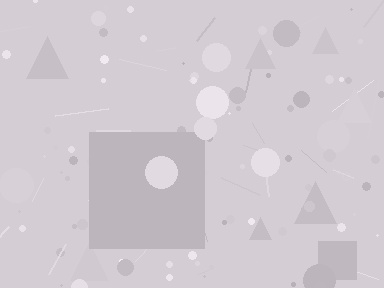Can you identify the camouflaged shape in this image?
The camouflaged shape is a square.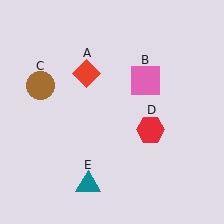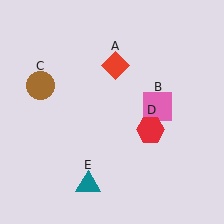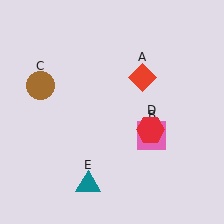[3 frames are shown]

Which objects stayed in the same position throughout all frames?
Brown circle (object C) and red hexagon (object D) and teal triangle (object E) remained stationary.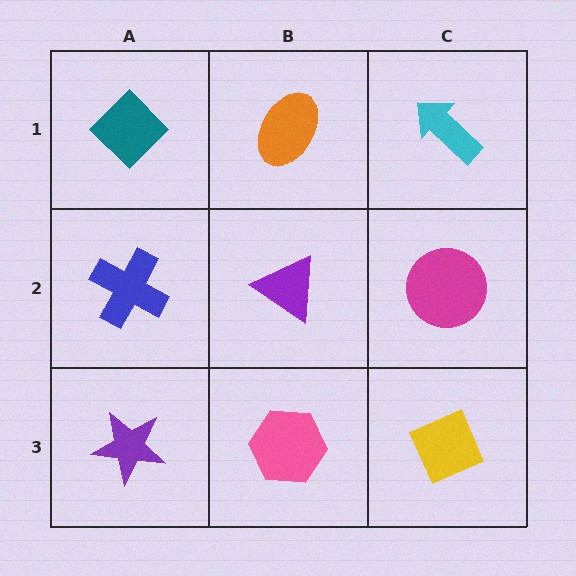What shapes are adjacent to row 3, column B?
A purple triangle (row 2, column B), a purple star (row 3, column A), a yellow diamond (row 3, column C).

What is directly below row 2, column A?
A purple star.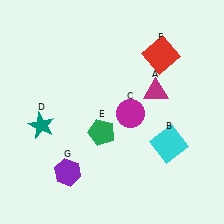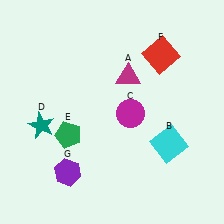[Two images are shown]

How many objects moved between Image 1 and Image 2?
2 objects moved between the two images.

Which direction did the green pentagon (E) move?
The green pentagon (E) moved left.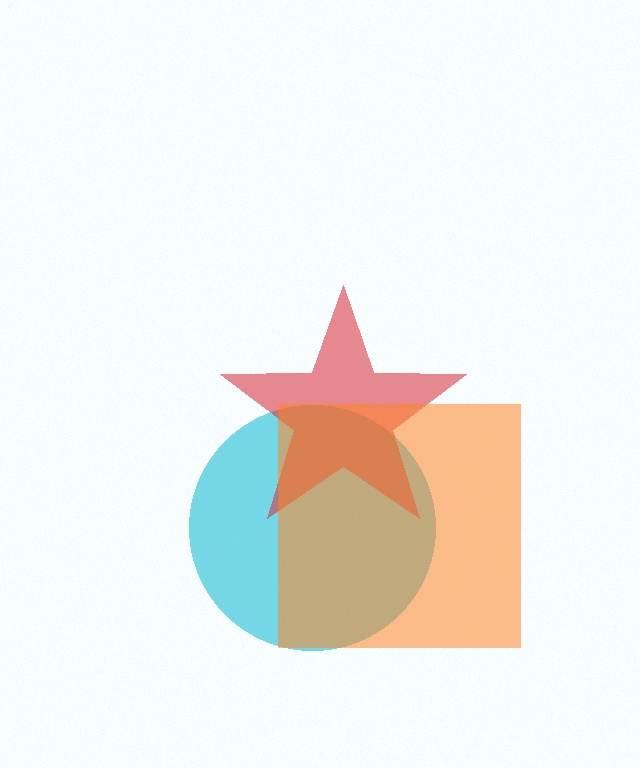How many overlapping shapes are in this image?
There are 3 overlapping shapes in the image.